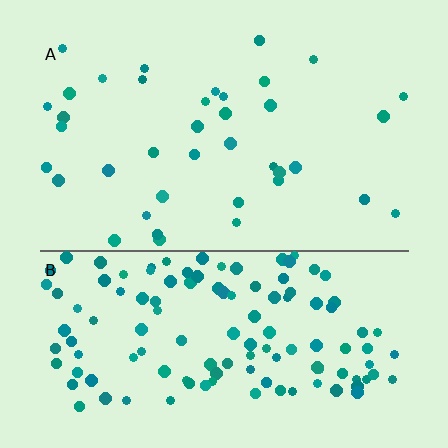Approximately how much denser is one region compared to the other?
Approximately 3.4× — region B over region A.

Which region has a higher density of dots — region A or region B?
B (the bottom).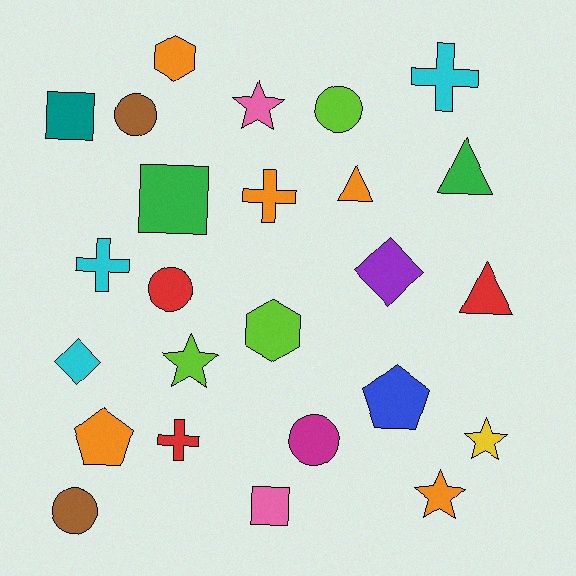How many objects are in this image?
There are 25 objects.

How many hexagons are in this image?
There are 2 hexagons.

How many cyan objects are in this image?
There are 3 cyan objects.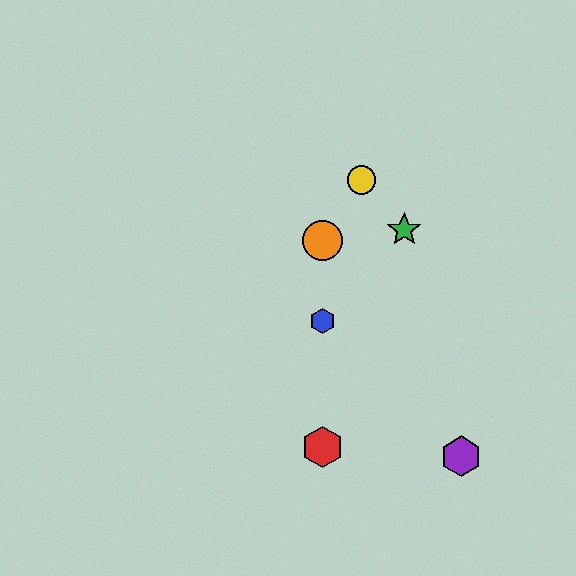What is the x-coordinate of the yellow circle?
The yellow circle is at x≈362.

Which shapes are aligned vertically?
The red hexagon, the blue hexagon, the orange circle are aligned vertically.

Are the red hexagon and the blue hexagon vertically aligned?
Yes, both are at x≈323.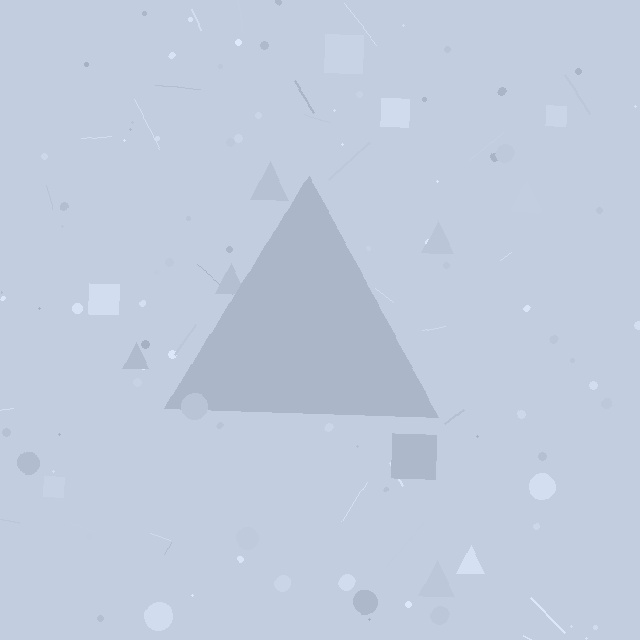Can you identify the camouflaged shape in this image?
The camouflaged shape is a triangle.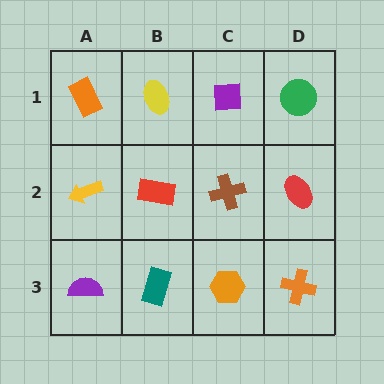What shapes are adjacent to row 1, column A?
A yellow arrow (row 2, column A), a yellow ellipse (row 1, column B).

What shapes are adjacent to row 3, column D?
A red ellipse (row 2, column D), an orange hexagon (row 3, column C).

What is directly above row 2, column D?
A green circle.